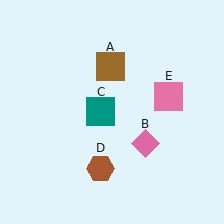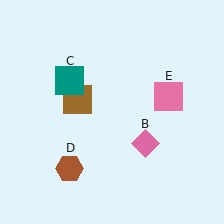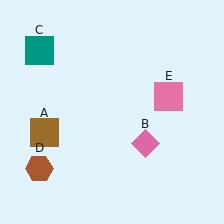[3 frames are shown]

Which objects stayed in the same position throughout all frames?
Pink diamond (object B) and pink square (object E) remained stationary.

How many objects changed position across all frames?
3 objects changed position: brown square (object A), teal square (object C), brown hexagon (object D).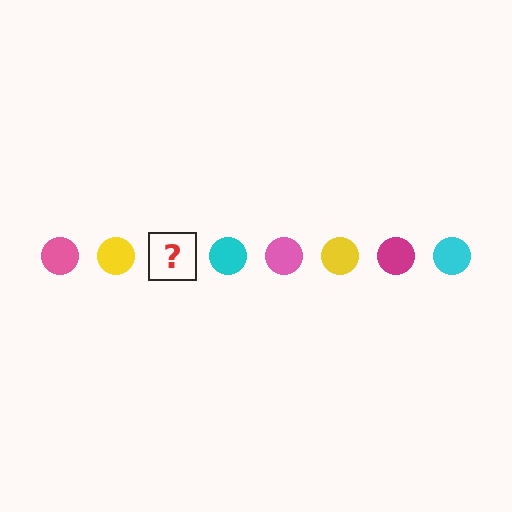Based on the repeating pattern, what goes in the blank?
The blank should be a magenta circle.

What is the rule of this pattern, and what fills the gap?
The rule is that the pattern cycles through pink, yellow, magenta, cyan circles. The gap should be filled with a magenta circle.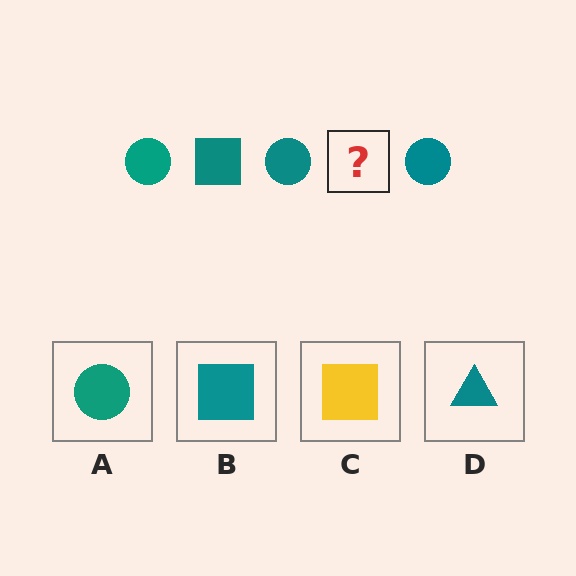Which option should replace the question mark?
Option B.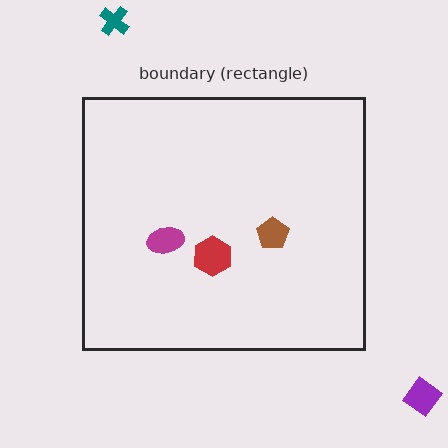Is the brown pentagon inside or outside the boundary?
Inside.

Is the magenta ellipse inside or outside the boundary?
Inside.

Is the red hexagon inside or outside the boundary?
Inside.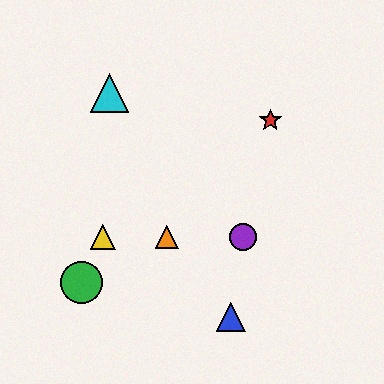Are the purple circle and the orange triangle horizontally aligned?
Yes, both are at y≈237.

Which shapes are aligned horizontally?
The yellow triangle, the purple circle, the orange triangle are aligned horizontally.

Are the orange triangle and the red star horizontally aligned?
No, the orange triangle is at y≈237 and the red star is at y≈120.